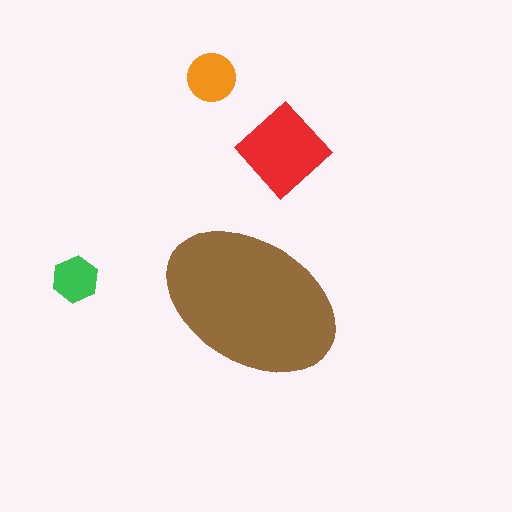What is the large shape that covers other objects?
A brown ellipse.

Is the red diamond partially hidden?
No, the red diamond is fully visible.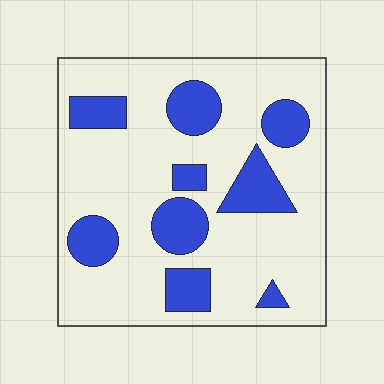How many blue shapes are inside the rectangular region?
9.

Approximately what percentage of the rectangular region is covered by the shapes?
Approximately 25%.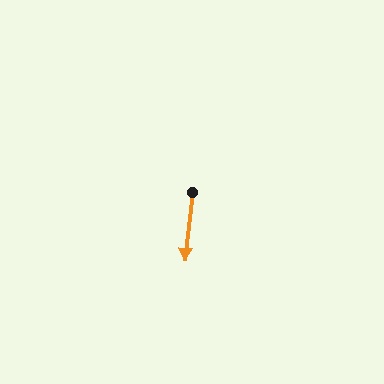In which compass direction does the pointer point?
South.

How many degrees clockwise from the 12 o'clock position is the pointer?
Approximately 187 degrees.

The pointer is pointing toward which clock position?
Roughly 6 o'clock.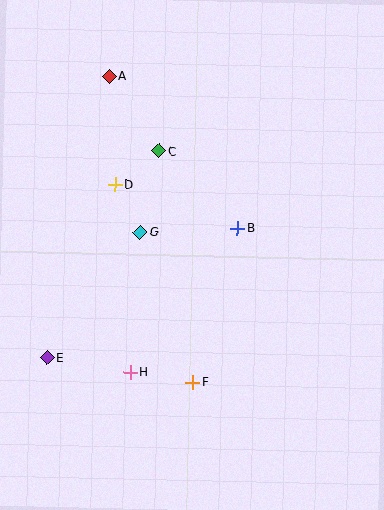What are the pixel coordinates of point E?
Point E is at (47, 358).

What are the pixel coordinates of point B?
Point B is at (238, 228).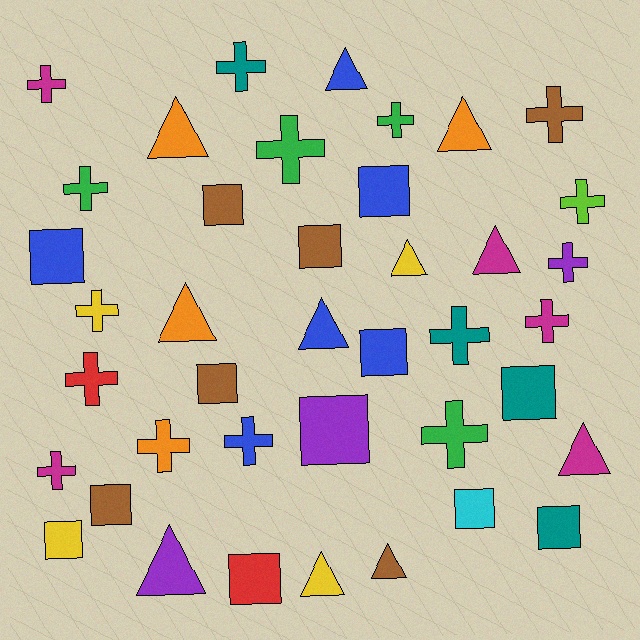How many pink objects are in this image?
There are no pink objects.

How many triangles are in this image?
There are 11 triangles.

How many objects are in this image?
There are 40 objects.